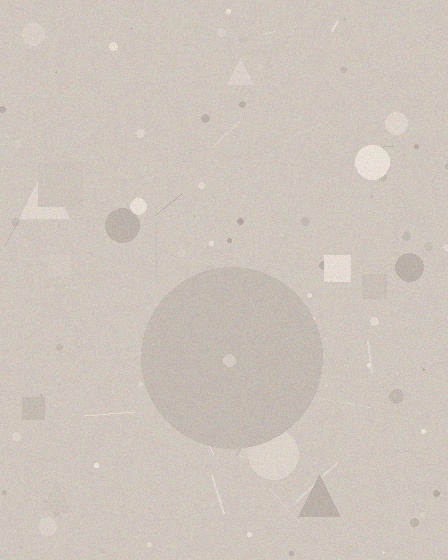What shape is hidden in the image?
A circle is hidden in the image.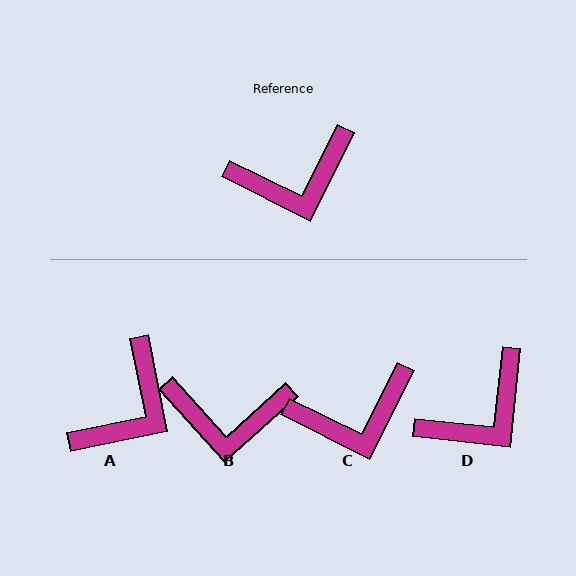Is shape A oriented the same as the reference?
No, it is off by about 38 degrees.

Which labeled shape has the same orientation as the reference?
C.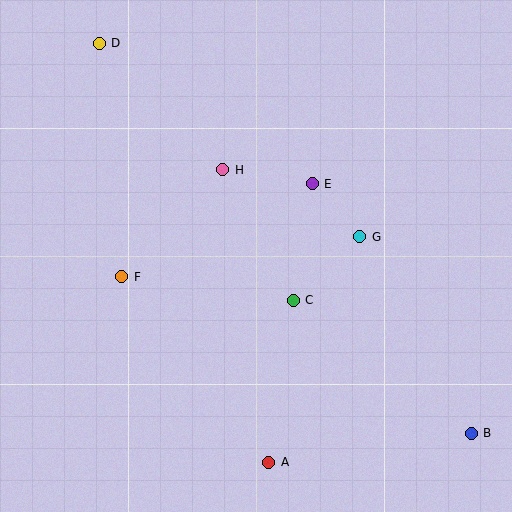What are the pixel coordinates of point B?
Point B is at (471, 433).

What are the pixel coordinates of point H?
Point H is at (223, 170).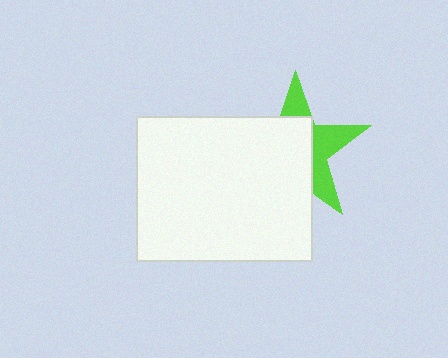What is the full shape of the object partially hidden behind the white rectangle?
The partially hidden object is a lime star.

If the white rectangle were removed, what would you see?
You would see the complete lime star.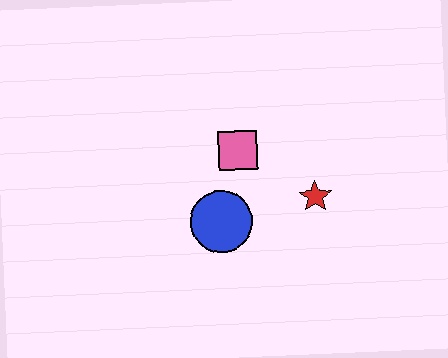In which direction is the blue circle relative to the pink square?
The blue circle is below the pink square.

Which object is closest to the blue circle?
The pink square is closest to the blue circle.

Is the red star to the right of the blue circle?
Yes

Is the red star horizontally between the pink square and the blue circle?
No